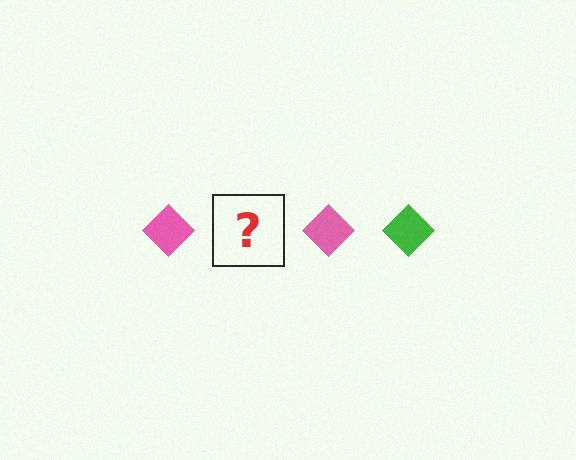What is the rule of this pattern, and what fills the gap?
The rule is that the pattern cycles through pink, green diamonds. The gap should be filled with a green diamond.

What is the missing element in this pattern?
The missing element is a green diamond.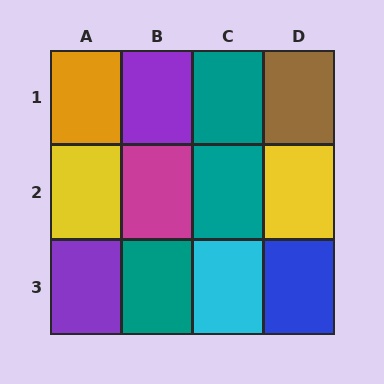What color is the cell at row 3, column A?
Purple.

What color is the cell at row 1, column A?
Orange.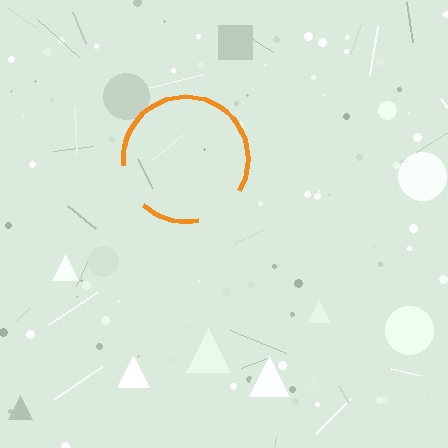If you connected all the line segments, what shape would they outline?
They would outline a circle.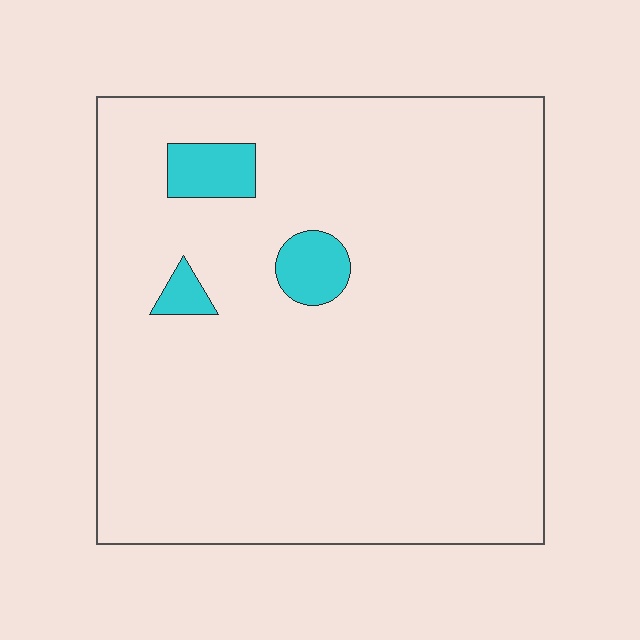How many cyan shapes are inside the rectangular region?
3.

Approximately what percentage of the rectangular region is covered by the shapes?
Approximately 5%.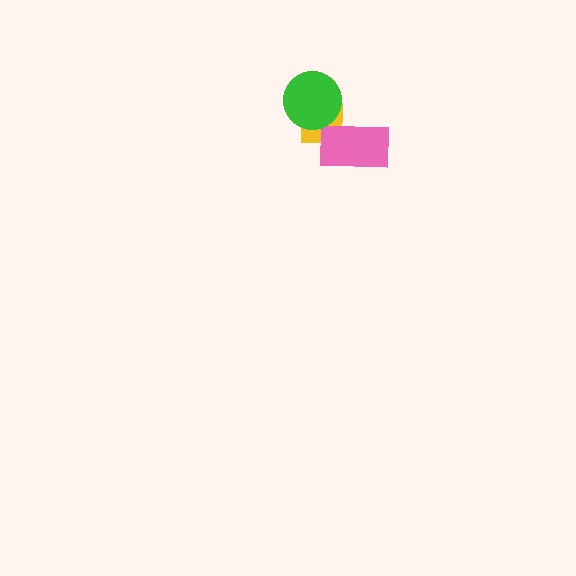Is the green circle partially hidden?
No, no other shape covers it.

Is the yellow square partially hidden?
Yes, it is partially covered by another shape.